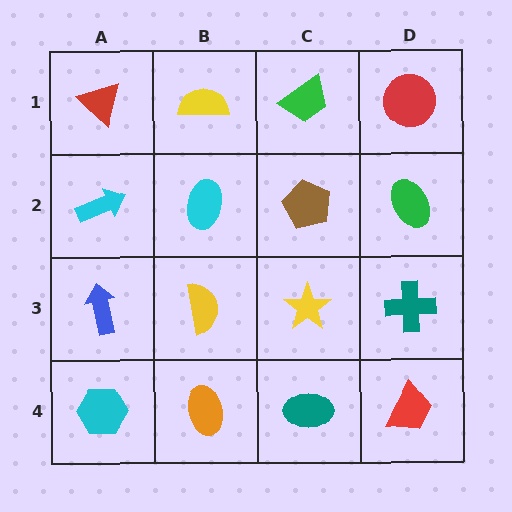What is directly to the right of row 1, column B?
A green trapezoid.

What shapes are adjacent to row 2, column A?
A red triangle (row 1, column A), a blue arrow (row 3, column A), a cyan ellipse (row 2, column B).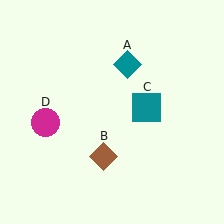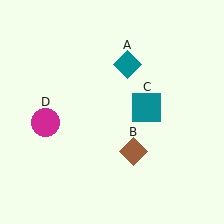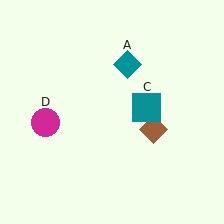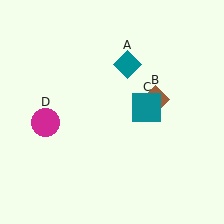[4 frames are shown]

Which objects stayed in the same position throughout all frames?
Teal diamond (object A) and teal square (object C) and magenta circle (object D) remained stationary.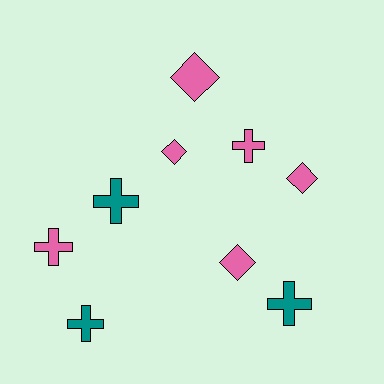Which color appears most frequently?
Pink, with 6 objects.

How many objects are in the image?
There are 9 objects.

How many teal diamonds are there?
There are no teal diamonds.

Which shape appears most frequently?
Cross, with 5 objects.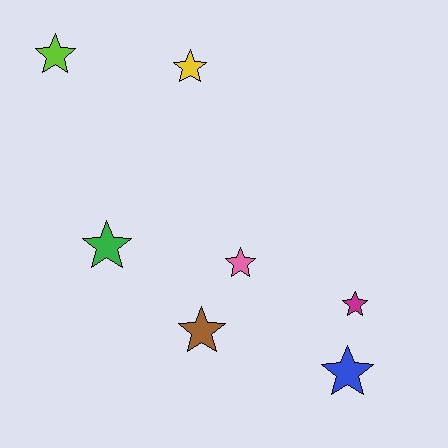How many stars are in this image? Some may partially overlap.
There are 7 stars.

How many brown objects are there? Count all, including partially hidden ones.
There is 1 brown object.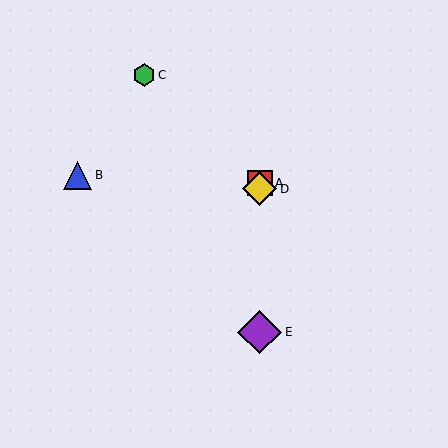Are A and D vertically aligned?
Yes, both are at x≈260.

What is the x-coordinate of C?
Object C is at x≈144.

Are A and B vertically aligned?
No, A is at x≈260 and B is at x≈78.